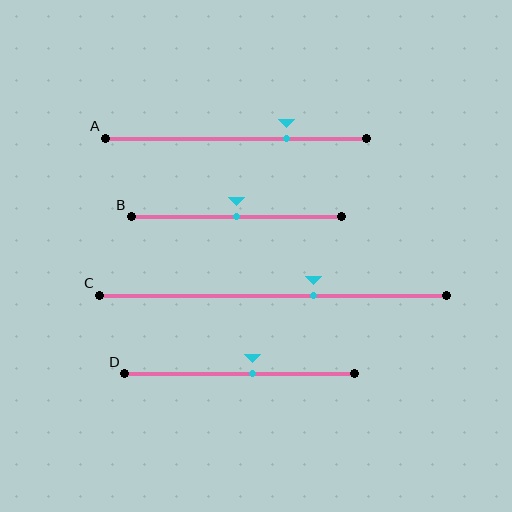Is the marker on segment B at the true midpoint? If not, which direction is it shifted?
Yes, the marker on segment B is at the true midpoint.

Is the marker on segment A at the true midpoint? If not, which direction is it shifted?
No, the marker on segment A is shifted to the right by about 19% of the segment length.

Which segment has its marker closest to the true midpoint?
Segment B has its marker closest to the true midpoint.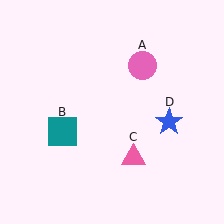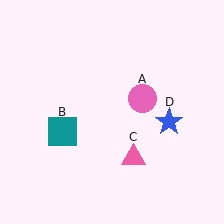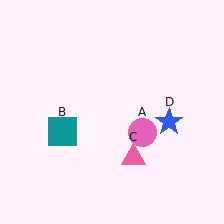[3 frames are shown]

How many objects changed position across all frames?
1 object changed position: pink circle (object A).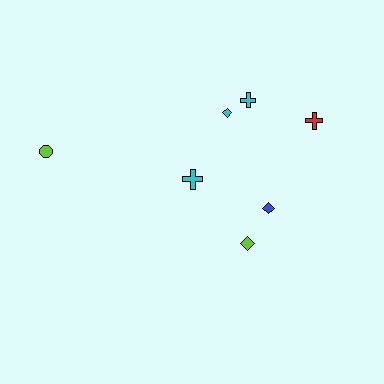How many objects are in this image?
There are 7 objects.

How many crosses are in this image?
There are 3 crosses.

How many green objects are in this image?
There are no green objects.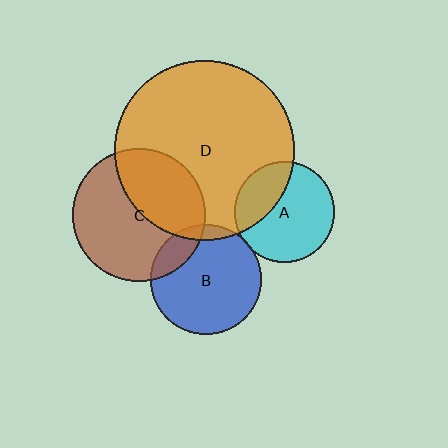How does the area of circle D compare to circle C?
Approximately 1.8 times.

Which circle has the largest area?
Circle D (orange).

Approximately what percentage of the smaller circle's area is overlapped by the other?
Approximately 40%.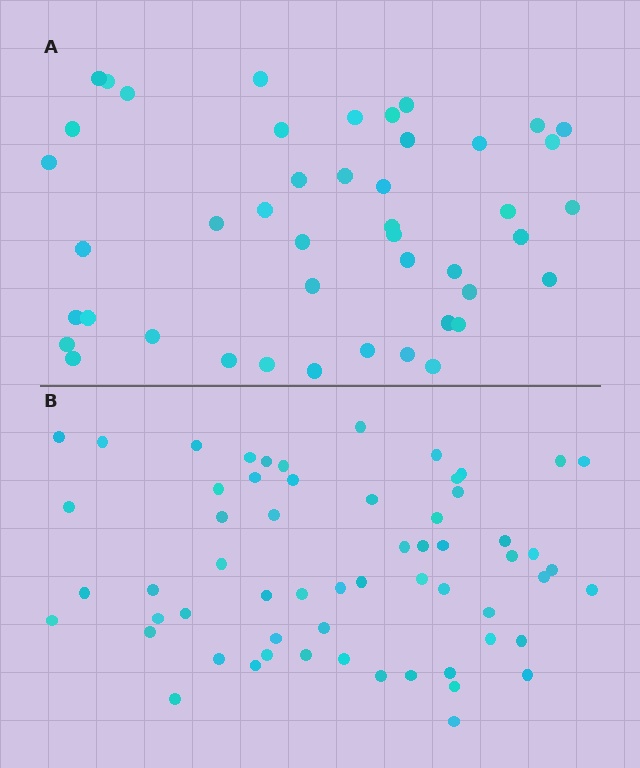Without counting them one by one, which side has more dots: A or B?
Region B (the bottom region) has more dots.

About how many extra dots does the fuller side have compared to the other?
Region B has approximately 15 more dots than region A.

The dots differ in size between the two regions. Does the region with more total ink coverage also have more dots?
No. Region A has more total ink coverage because its dots are larger, but region B actually contains more individual dots. Total area can be misleading — the number of items is what matters here.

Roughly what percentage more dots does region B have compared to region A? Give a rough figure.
About 35% more.